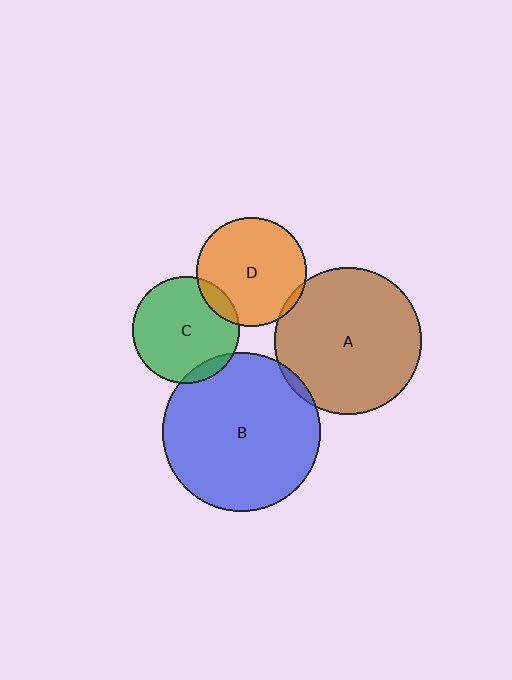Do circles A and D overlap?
Yes.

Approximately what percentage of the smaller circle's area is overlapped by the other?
Approximately 5%.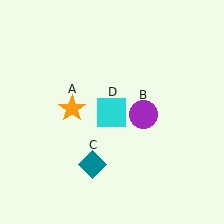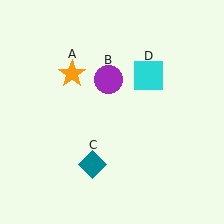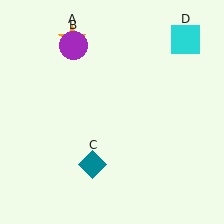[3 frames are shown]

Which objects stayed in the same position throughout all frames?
Teal diamond (object C) remained stationary.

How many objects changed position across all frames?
3 objects changed position: orange star (object A), purple circle (object B), cyan square (object D).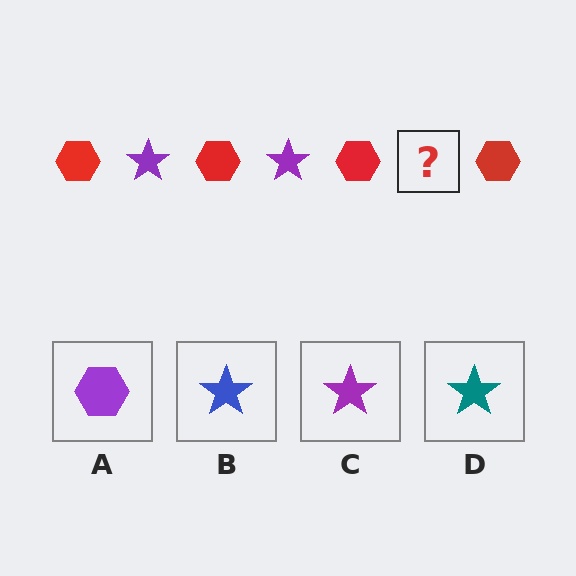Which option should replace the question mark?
Option C.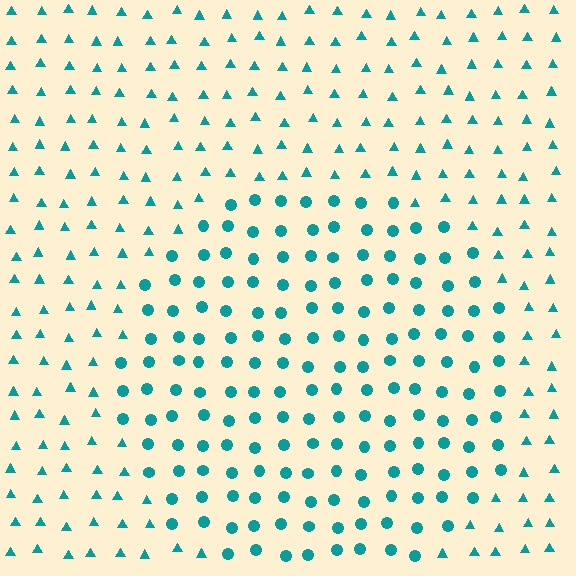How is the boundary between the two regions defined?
The boundary is defined by a change in element shape: circles inside vs. triangles outside. All elements share the same color and spacing.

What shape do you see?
I see a circle.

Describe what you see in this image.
The image is filled with small teal elements arranged in a uniform grid. A circle-shaped region contains circles, while the surrounding area contains triangles. The boundary is defined purely by the change in element shape.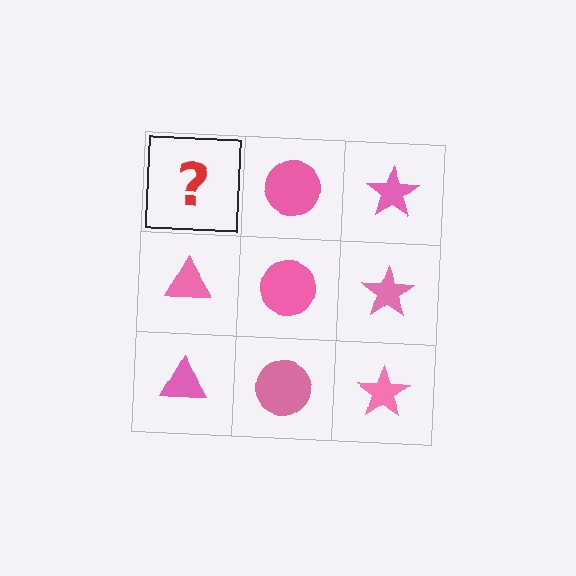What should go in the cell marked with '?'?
The missing cell should contain a pink triangle.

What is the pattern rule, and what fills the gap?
The rule is that each column has a consistent shape. The gap should be filled with a pink triangle.